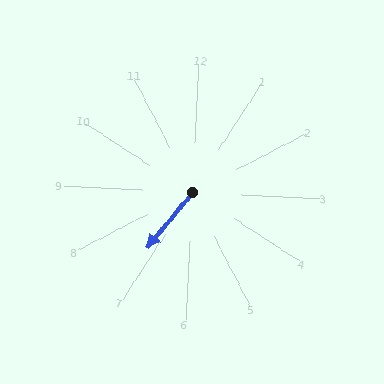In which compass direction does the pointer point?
Southwest.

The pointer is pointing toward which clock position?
Roughly 7 o'clock.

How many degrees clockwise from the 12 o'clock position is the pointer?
Approximately 216 degrees.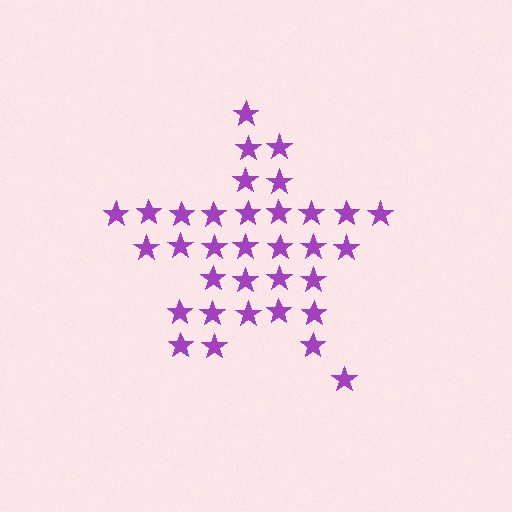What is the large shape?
The large shape is a star.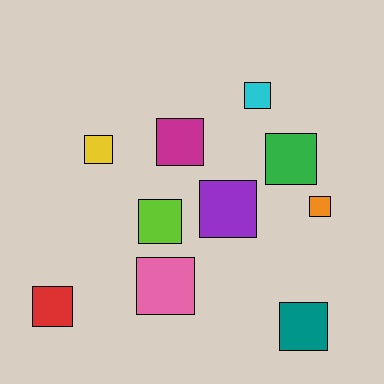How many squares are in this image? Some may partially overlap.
There are 10 squares.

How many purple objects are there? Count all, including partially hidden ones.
There is 1 purple object.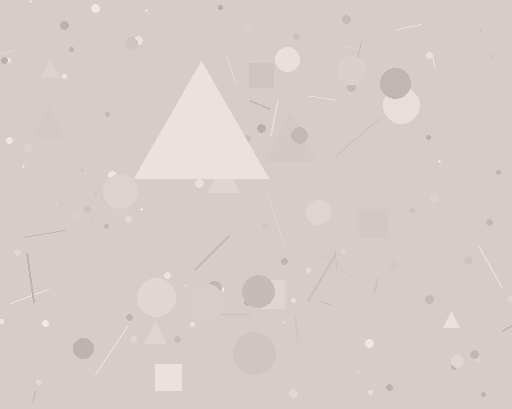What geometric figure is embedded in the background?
A triangle is embedded in the background.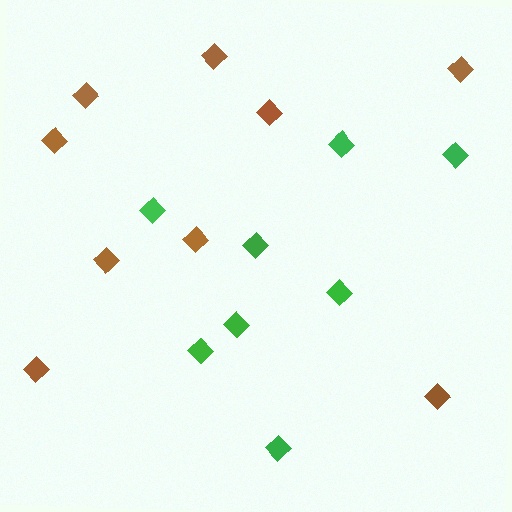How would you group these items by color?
There are 2 groups: one group of brown diamonds (9) and one group of green diamonds (8).